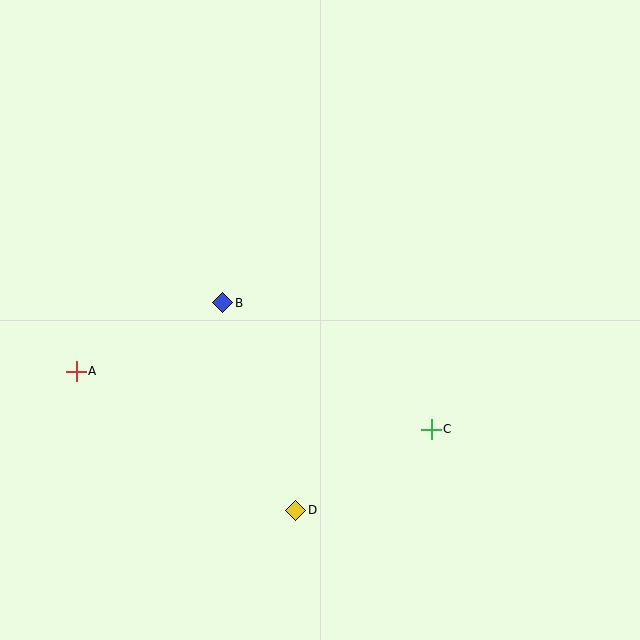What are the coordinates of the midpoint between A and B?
The midpoint between A and B is at (150, 337).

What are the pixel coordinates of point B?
Point B is at (223, 303).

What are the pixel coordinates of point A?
Point A is at (76, 371).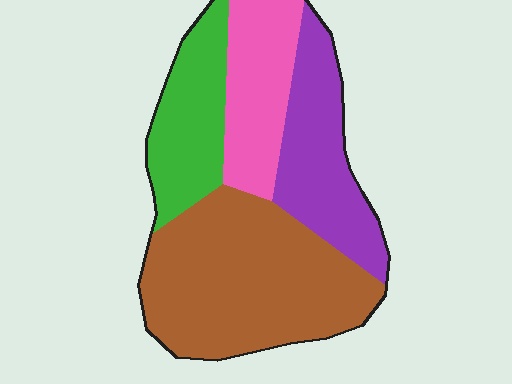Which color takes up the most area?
Brown, at roughly 40%.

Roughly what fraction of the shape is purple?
Purple covers around 20% of the shape.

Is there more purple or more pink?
Purple.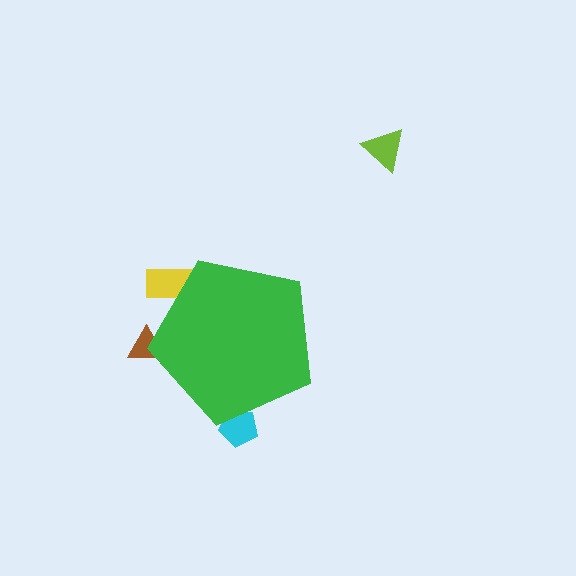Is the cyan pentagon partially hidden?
Yes, the cyan pentagon is partially hidden behind the green pentagon.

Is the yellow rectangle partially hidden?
Yes, the yellow rectangle is partially hidden behind the green pentagon.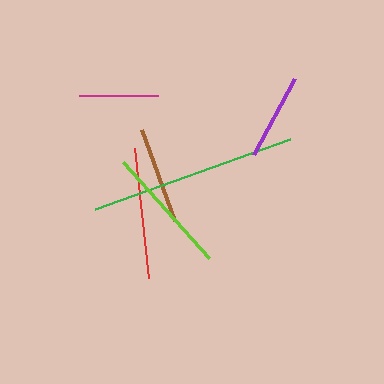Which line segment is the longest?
The green line is the longest at approximately 207 pixels.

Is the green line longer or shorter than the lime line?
The green line is longer than the lime line.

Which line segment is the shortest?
The magenta line is the shortest at approximately 79 pixels.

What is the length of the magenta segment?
The magenta segment is approximately 79 pixels long.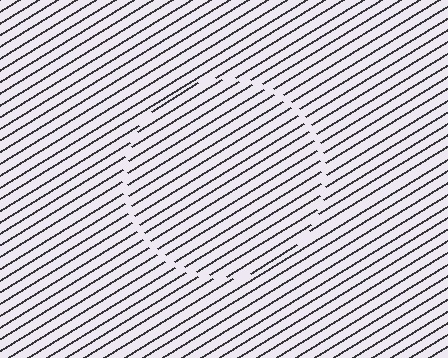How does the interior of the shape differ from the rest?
The interior of the shape contains the same grating, shifted by half a period — the contour is defined by the phase discontinuity where line-ends from the inner and outer gratings abut.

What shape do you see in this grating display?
An illusory circle. The interior of the shape contains the same grating, shifted by half a period — the contour is defined by the phase discontinuity where line-ends from the inner and outer gratings abut.